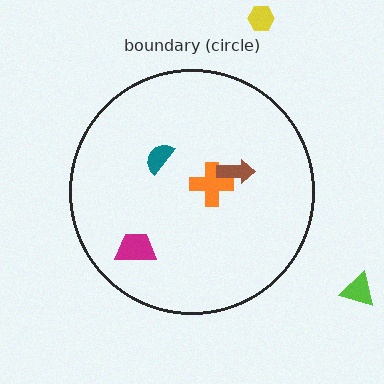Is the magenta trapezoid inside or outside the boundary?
Inside.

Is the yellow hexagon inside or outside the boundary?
Outside.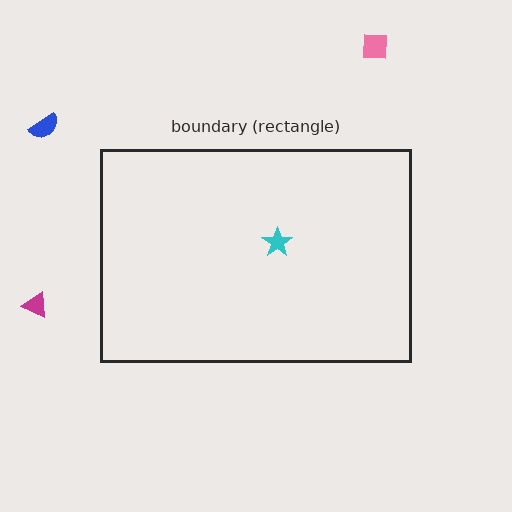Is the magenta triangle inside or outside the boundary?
Outside.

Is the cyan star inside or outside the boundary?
Inside.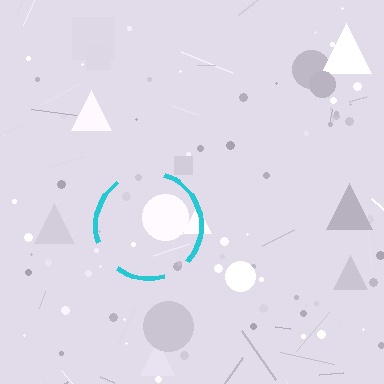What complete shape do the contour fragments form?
The contour fragments form a circle.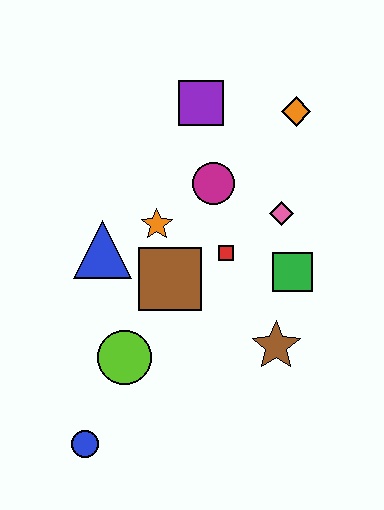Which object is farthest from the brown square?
The orange diamond is farthest from the brown square.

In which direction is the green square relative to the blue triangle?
The green square is to the right of the blue triangle.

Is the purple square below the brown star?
No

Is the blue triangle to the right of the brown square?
No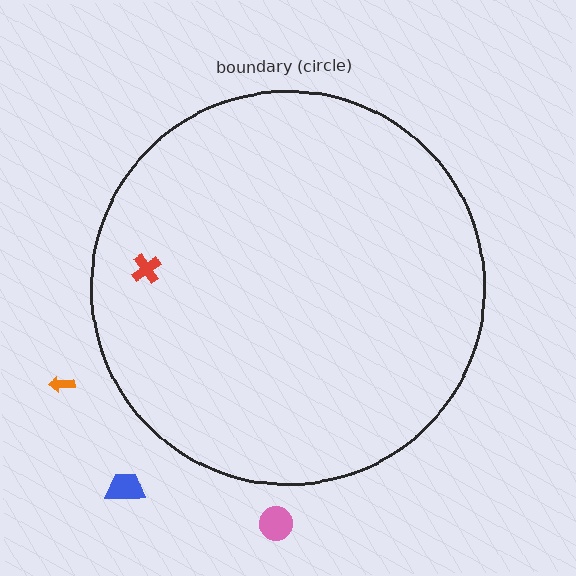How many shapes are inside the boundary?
1 inside, 3 outside.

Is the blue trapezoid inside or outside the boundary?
Outside.